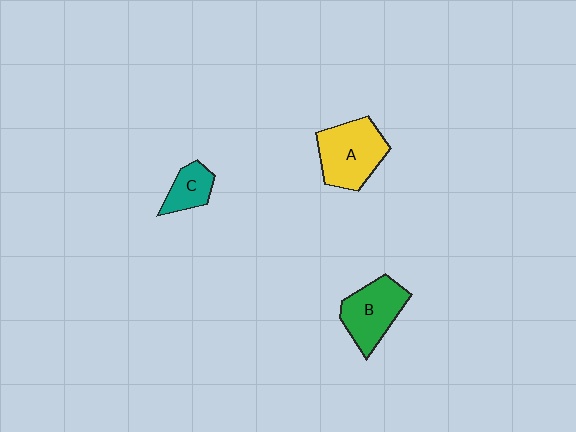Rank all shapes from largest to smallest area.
From largest to smallest: A (yellow), B (green), C (teal).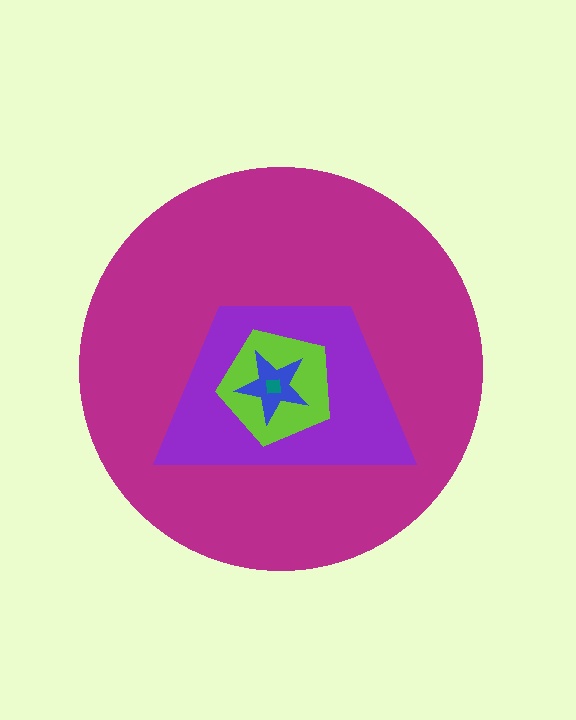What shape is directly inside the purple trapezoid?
The lime pentagon.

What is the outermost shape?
The magenta circle.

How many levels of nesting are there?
5.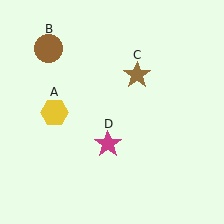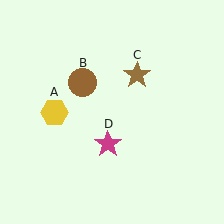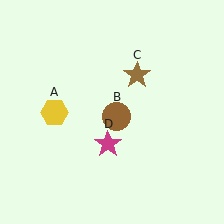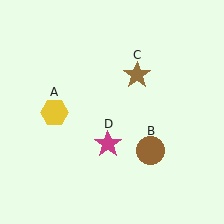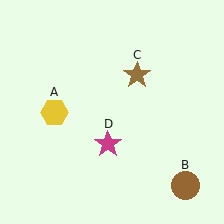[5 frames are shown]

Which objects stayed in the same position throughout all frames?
Yellow hexagon (object A) and brown star (object C) and magenta star (object D) remained stationary.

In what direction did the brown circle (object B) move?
The brown circle (object B) moved down and to the right.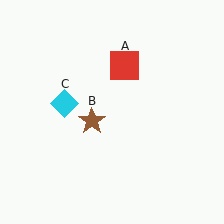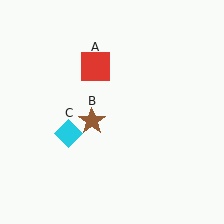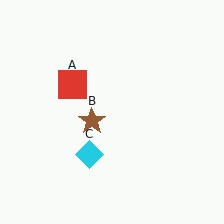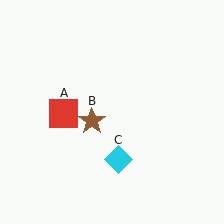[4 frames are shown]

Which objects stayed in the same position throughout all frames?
Brown star (object B) remained stationary.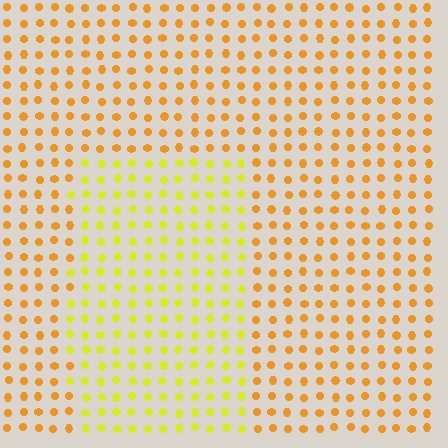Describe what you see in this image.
The image is filled with small orange elements in a uniform arrangement. A rectangle-shaped region is visible where the elements are tinted to a slightly different hue, forming a subtle color boundary.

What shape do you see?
I see a rectangle.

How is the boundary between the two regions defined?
The boundary is defined purely by a slight shift in hue (about 32 degrees). Spacing, size, and orientation are identical on both sides.